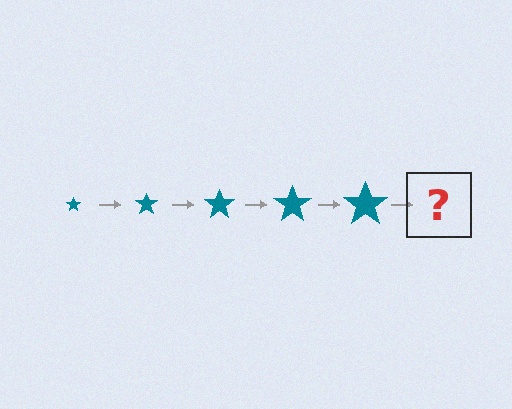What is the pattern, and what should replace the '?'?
The pattern is that the star gets progressively larger each step. The '?' should be a teal star, larger than the previous one.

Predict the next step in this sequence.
The next step is a teal star, larger than the previous one.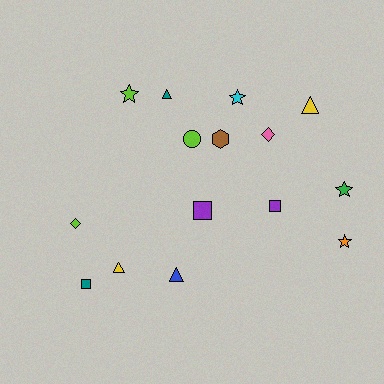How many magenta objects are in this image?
There are no magenta objects.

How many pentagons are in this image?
There are no pentagons.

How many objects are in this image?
There are 15 objects.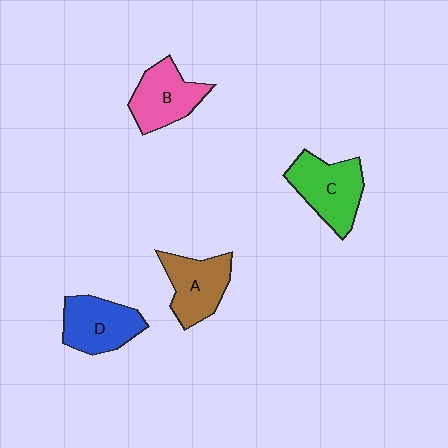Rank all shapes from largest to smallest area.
From largest to smallest: C (green), D (blue), B (pink), A (brown).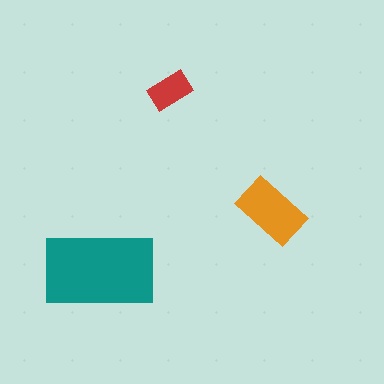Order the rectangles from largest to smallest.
the teal one, the orange one, the red one.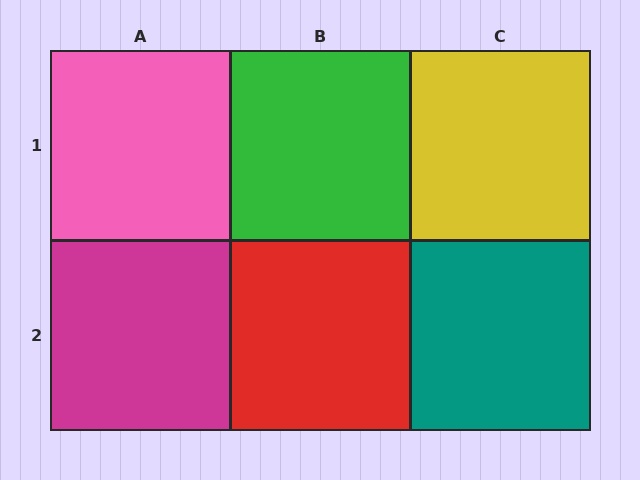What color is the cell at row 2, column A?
Magenta.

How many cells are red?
1 cell is red.